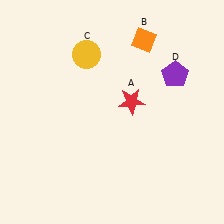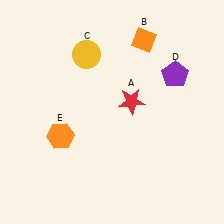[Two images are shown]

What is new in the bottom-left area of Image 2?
An orange hexagon (E) was added in the bottom-left area of Image 2.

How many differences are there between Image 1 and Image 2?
There is 1 difference between the two images.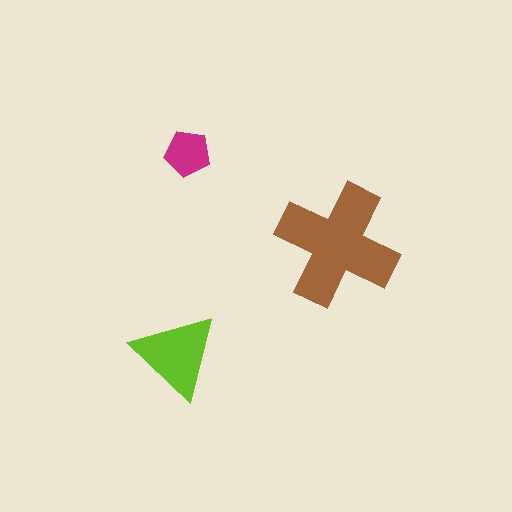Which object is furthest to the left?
The lime triangle is leftmost.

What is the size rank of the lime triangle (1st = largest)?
2nd.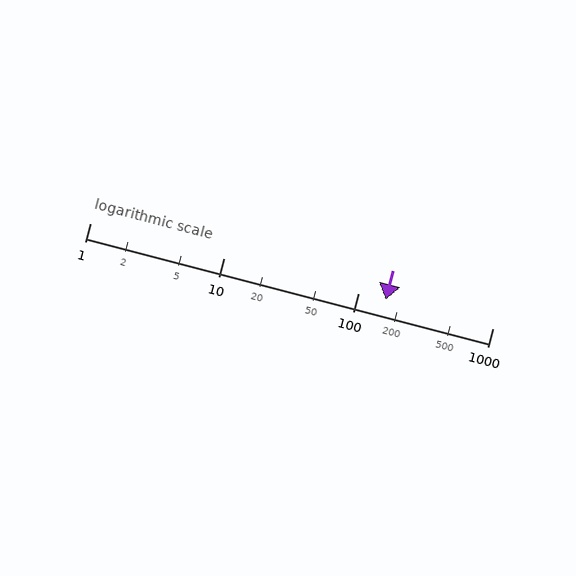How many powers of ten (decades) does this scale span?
The scale spans 3 decades, from 1 to 1000.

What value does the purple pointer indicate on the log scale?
The pointer indicates approximately 160.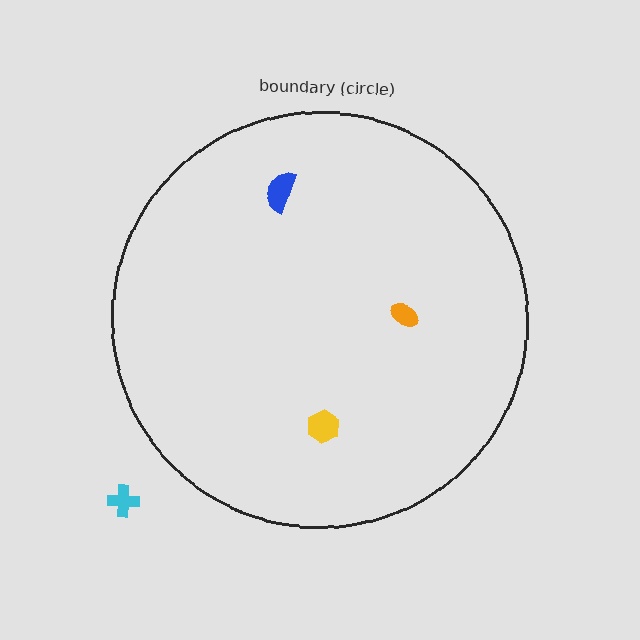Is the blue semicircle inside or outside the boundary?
Inside.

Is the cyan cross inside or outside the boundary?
Outside.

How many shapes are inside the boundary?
3 inside, 1 outside.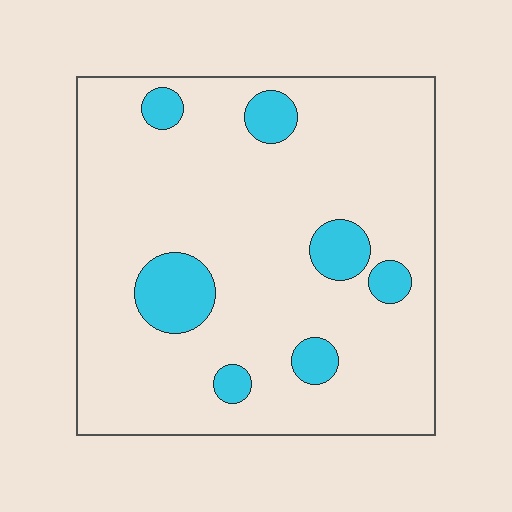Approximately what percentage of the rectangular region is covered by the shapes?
Approximately 15%.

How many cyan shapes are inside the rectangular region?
7.